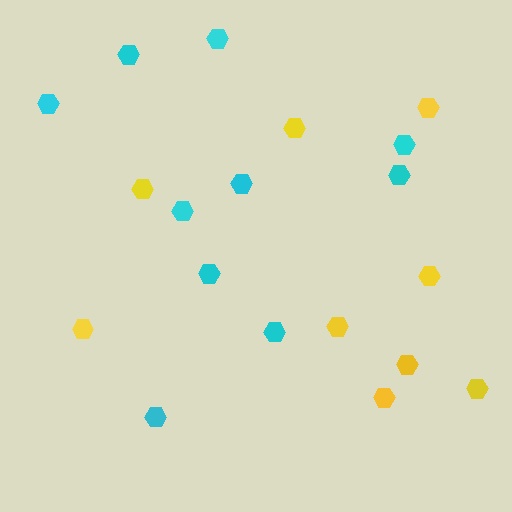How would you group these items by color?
There are 2 groups: one group of cyan hexagons (10) and one group of yellow hexagons (9).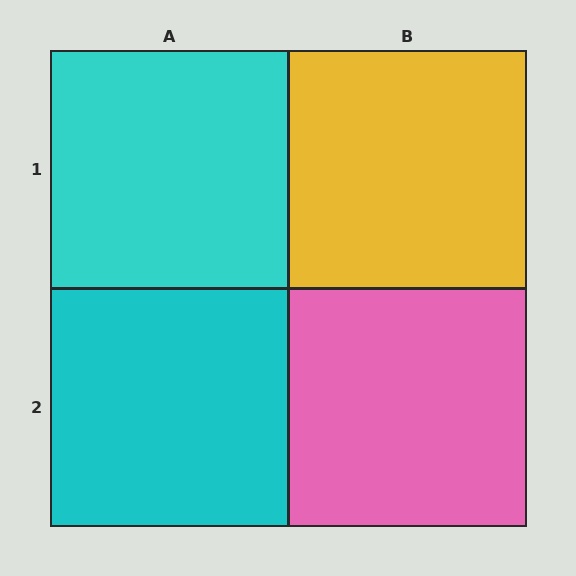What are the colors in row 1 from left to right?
Cyan, yellow.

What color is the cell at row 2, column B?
Pink.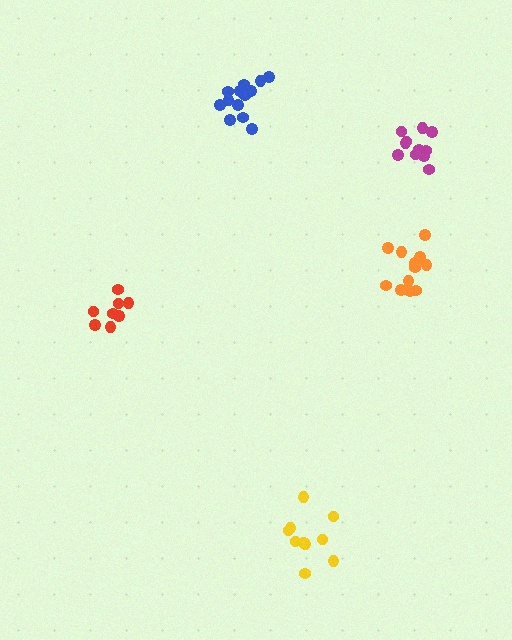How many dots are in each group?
Group 1: 10 dots, Group 2: 8 dots, Group 3: 11 dots, Group 4: 12 dots, Group 5: 14 dots (55 total).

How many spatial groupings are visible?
There are 5 spatial groupings.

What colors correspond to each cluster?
The clusters are colored: yellow, red, magenta, orange, blue.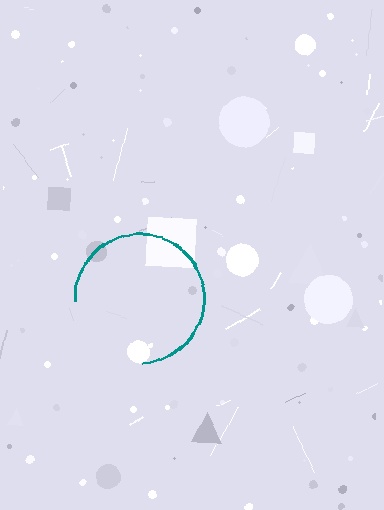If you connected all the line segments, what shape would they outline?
They would outline a circle.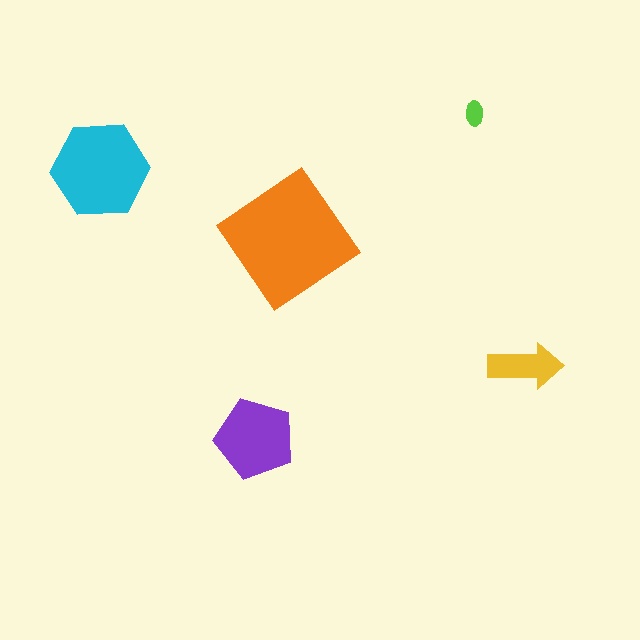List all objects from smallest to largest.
The lime ellipse, the yellow arrow, the purple pentagon, the cyan hexagon, the orange diamond.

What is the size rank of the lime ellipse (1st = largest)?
5th.